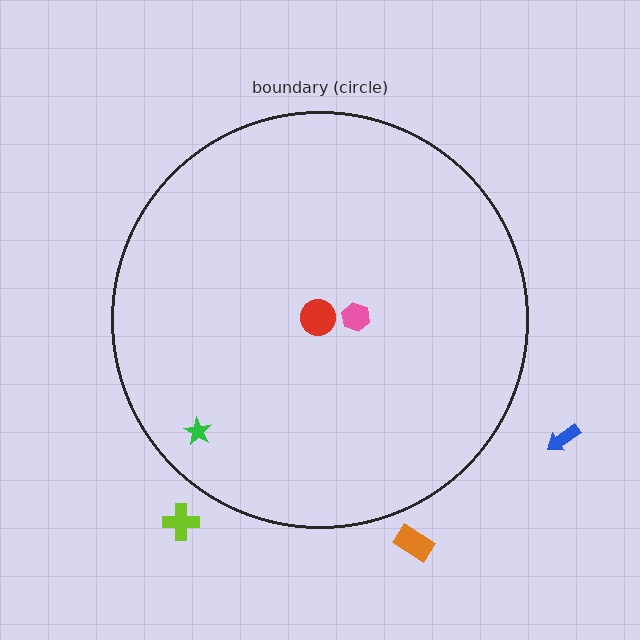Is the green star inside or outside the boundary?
Inside.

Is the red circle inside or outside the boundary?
Inside.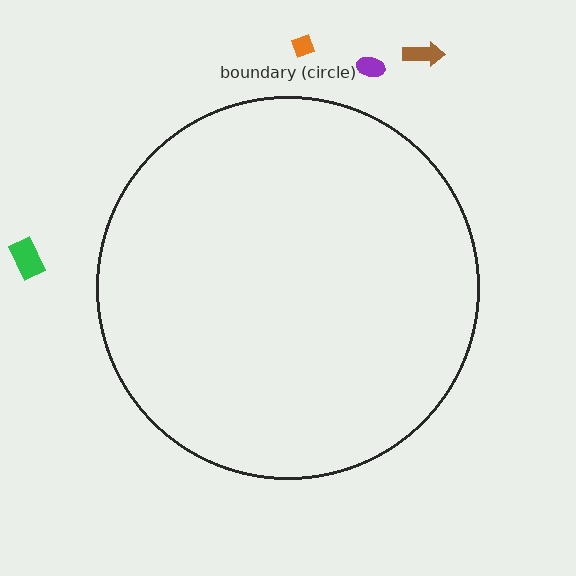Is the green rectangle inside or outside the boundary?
Outside.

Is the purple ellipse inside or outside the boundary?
Outside.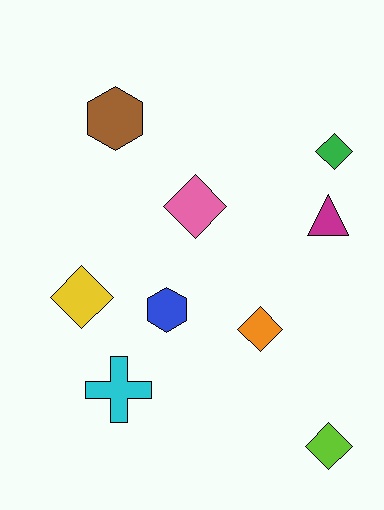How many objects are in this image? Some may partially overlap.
There are 9 objects.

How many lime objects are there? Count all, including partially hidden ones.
There is 1 lime object.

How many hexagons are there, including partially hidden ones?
There are 2 hexagons.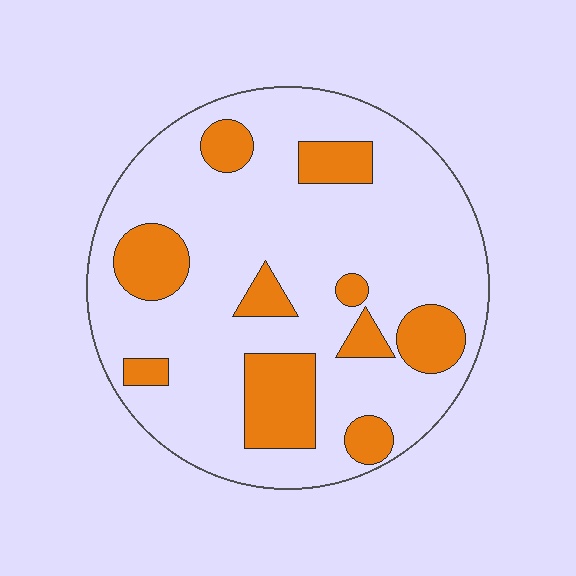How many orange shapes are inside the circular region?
10.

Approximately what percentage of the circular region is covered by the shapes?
Approximately 20%.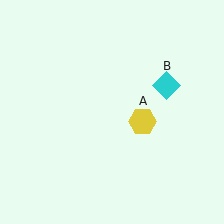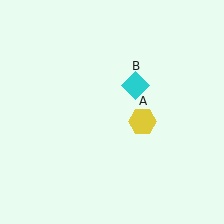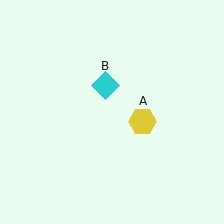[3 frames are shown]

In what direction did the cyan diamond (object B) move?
The cyan diamond (object B) moved left.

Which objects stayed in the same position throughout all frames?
Yellow hexagon (object A) remained stationary.